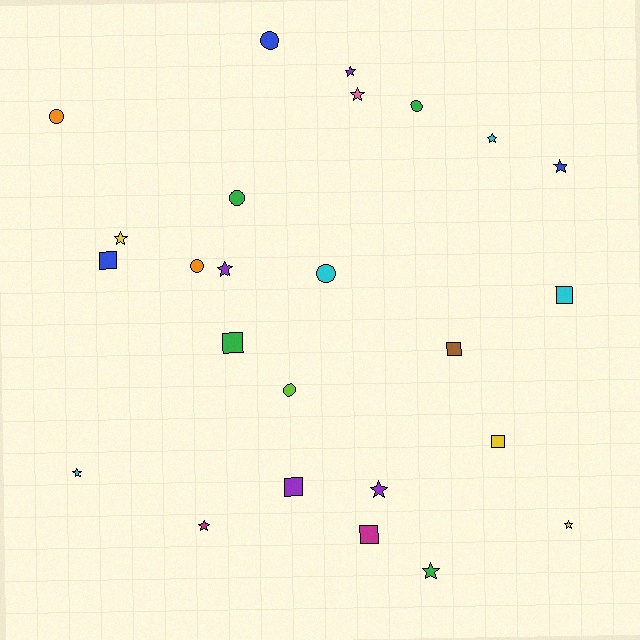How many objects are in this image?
There are 25 objects.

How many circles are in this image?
There are 7 circles.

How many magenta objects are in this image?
There are 2 magenta objects.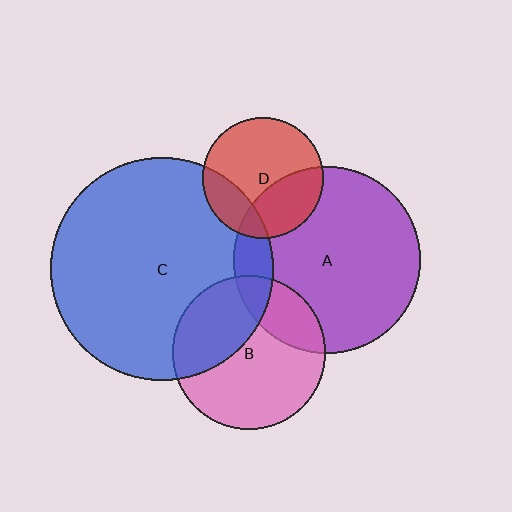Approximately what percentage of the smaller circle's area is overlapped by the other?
Approximately 10%.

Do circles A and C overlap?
Yes.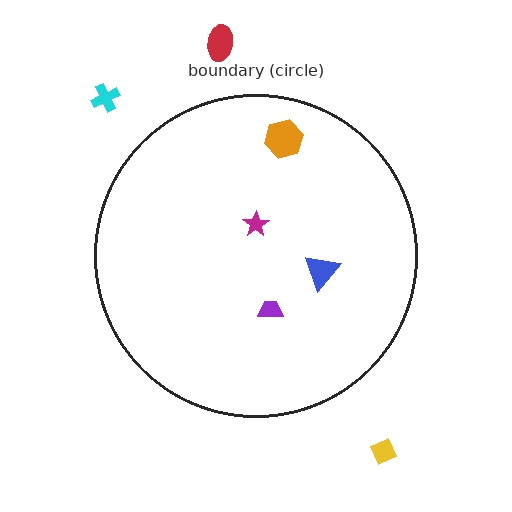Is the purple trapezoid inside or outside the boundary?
Inside.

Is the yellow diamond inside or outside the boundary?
Outside.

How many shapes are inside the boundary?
4 inside, 3 outside.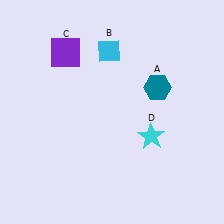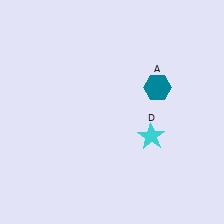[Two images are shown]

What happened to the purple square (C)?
The purple square (C) was removed in Image 2. It was in the top-left area of Image 1.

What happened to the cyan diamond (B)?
The cyan diamond (B) was removed in Image 2. It was in the top-left area of Image 1.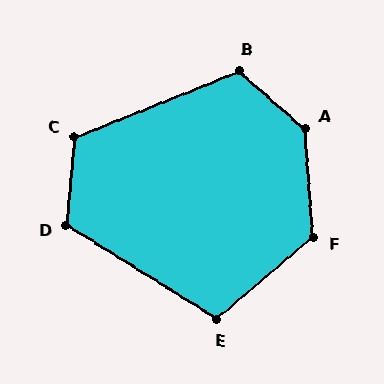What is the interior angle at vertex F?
Approximately 126 degrees (obtuse).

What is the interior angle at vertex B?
Approximately 117 degrees (obtuse).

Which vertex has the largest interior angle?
A, at approximately 135 degrees.